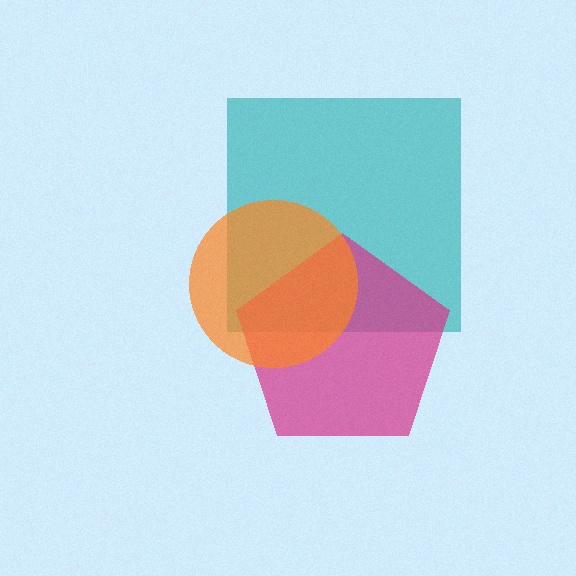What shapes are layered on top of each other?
The layered shapes are: a teal square, a magenta pentagon, an orange circle.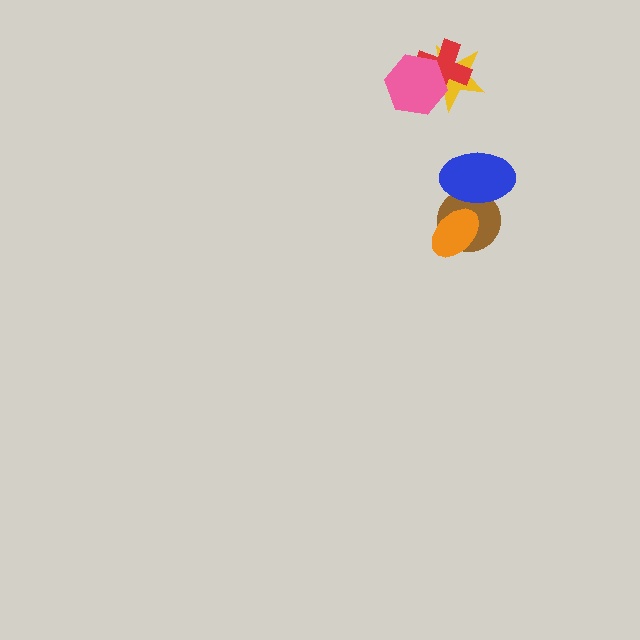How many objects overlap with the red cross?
2 objects overlap with the red cross.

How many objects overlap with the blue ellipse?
2 objects overlap with the blue ellipse.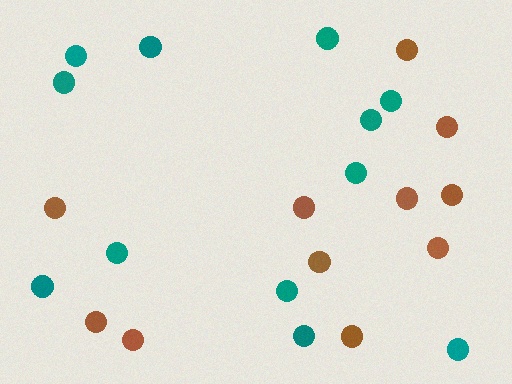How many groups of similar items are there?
There are 2 groups: one group of brown circles (11) and one group of teal circles (12).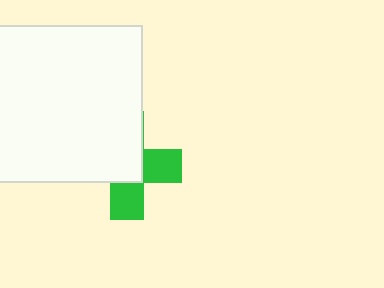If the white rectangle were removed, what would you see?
You would see the complete green cross.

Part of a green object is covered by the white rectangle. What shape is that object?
It is a cross.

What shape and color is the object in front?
The object in front is a white rectangle.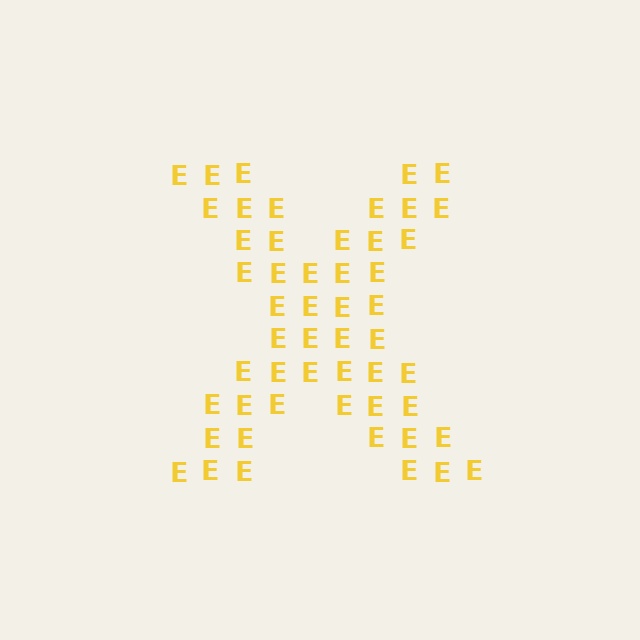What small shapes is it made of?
It is made of small letter E's.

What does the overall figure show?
The overall figure shows the letter X.